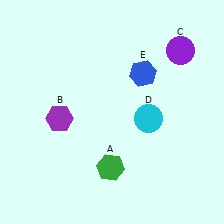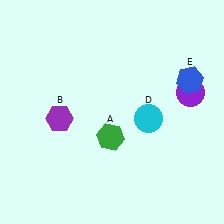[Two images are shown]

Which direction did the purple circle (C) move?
The purple circle (C) moved down.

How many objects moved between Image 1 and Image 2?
3 objects moved between the two images.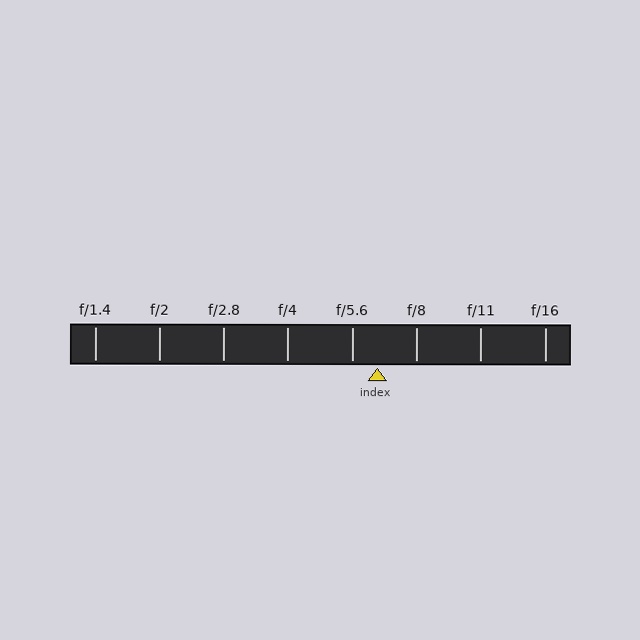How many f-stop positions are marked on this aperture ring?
There are 8 f-stop positions marked.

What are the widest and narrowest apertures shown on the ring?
The widest aperture shown is f/1.4 and the narrowest is f/16.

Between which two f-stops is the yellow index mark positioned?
The index mark is between f/5.6 and f/8.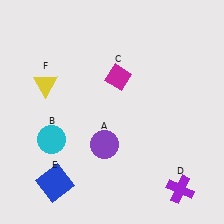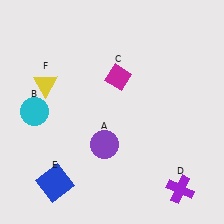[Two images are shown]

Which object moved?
The cyan circle (B) moved up.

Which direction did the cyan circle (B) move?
The cyan circle (B) moved up.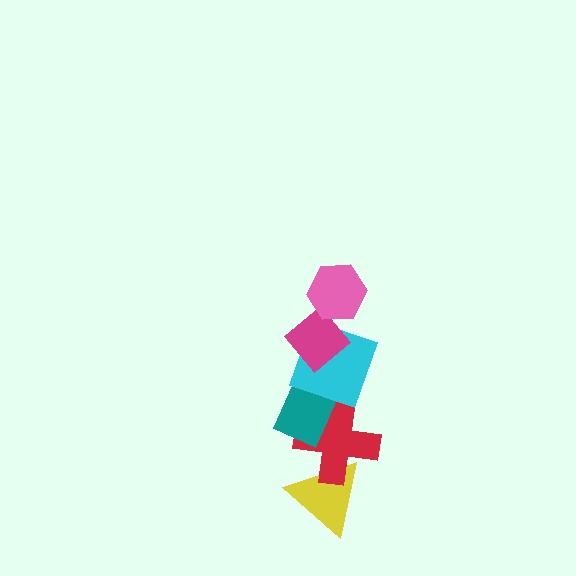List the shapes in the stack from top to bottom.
From top to bottom: the pink hexagon, the magenta diamond, the cyan square, the teal rectangle, the red cross, the yellow triangle.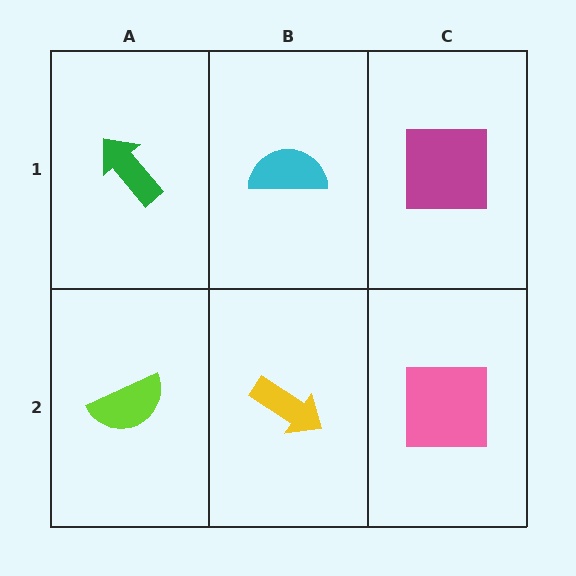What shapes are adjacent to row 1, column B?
A yellow arrow (row 2, column B), a green arrow (row 1, column A), a magenta square (row 1, column C).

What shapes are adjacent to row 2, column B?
A cyan semicircle (row 1, column B), a lime semicircle (row 2, column A), a pink square (row 2, column C).